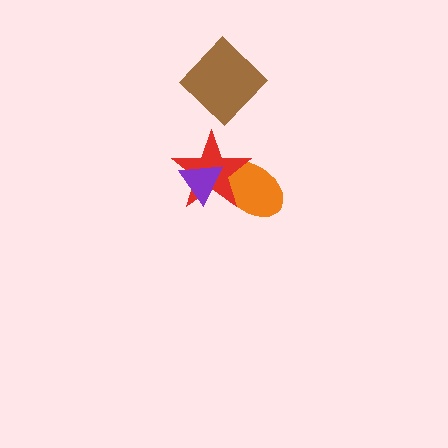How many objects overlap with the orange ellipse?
2 objects overlap with the orange ellipse.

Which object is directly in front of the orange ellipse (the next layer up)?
The red star is directly in front of the orange ellipse.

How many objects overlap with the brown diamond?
0 objects overlap with the brown diamond.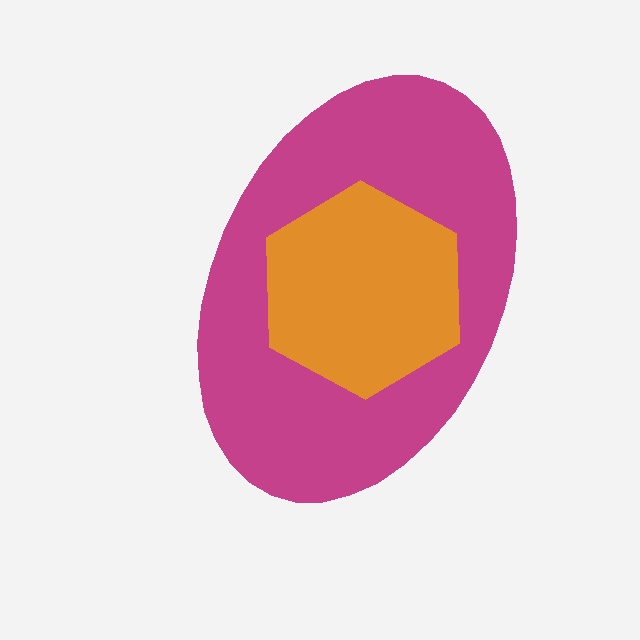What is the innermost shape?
The orange hexagon.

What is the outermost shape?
The magenta ellipse.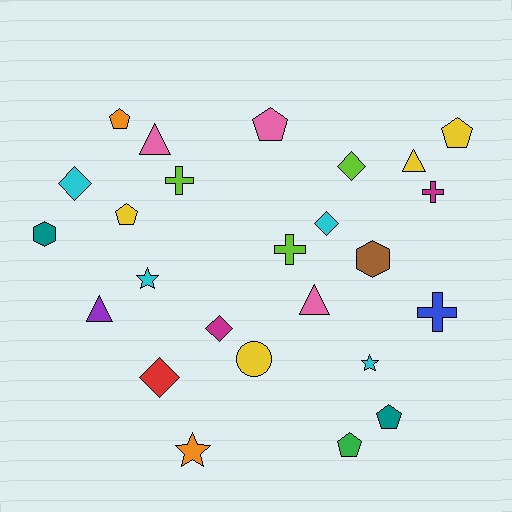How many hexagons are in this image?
There are 2 hexagons.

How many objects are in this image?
There are 25 objects.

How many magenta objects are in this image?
There are 2 magenta objects.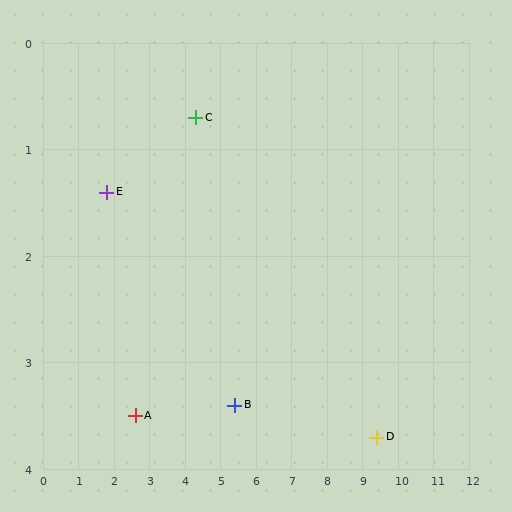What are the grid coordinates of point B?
Point B is at approximately (5.4, 3.4).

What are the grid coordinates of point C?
Point C is at approximately (4.3, 0.7).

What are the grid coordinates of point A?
Point A is at approximately (2.6, 3.5).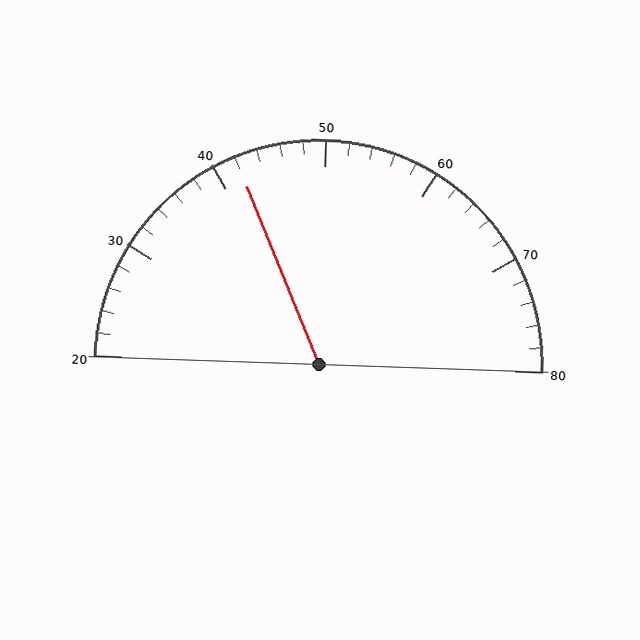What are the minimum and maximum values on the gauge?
The gauge ranges from 20 to 80.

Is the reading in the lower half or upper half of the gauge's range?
The reading is in the lower half of the range (20 to 80).